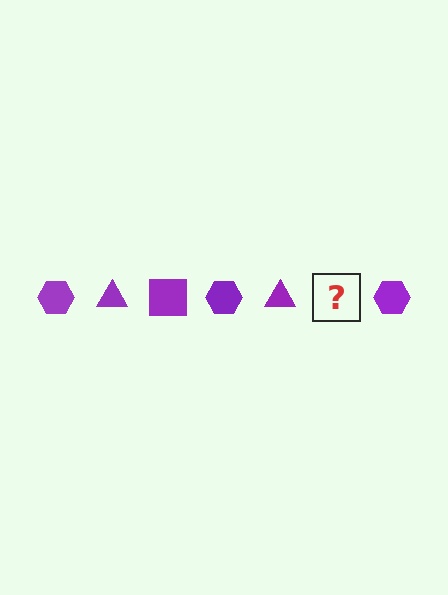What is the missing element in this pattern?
The missing element is a purple square.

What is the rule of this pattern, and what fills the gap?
The rule is that the pattern cycles through hexagon, triangle, square shapes in purple. The gap should be filled with a purple square.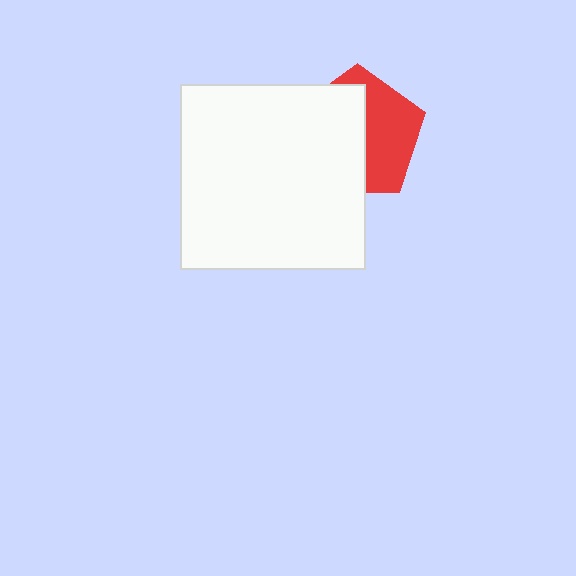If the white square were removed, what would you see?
You would see the complete red pentagon.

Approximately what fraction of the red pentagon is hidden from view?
Roughly 54% of the red pentagon is hidden behind the white square.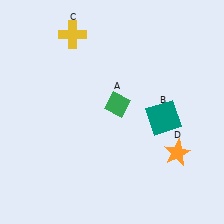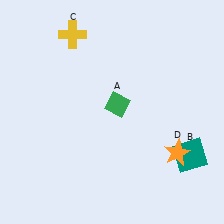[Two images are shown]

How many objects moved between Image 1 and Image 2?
1 object moved between the two images.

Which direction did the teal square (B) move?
The teal square (B) moved down.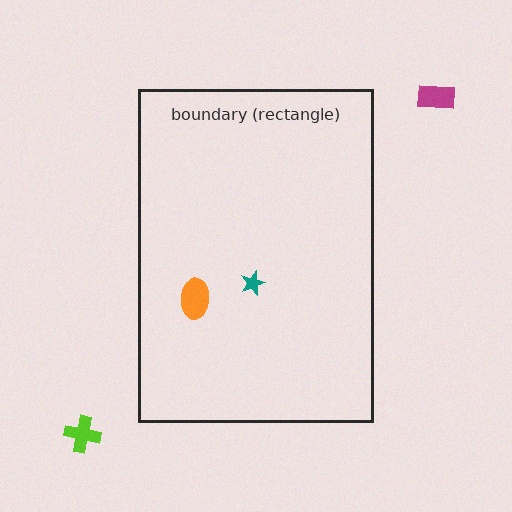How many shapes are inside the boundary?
2 inside, 2 outside.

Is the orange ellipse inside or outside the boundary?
Inside.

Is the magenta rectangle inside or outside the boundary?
Outside.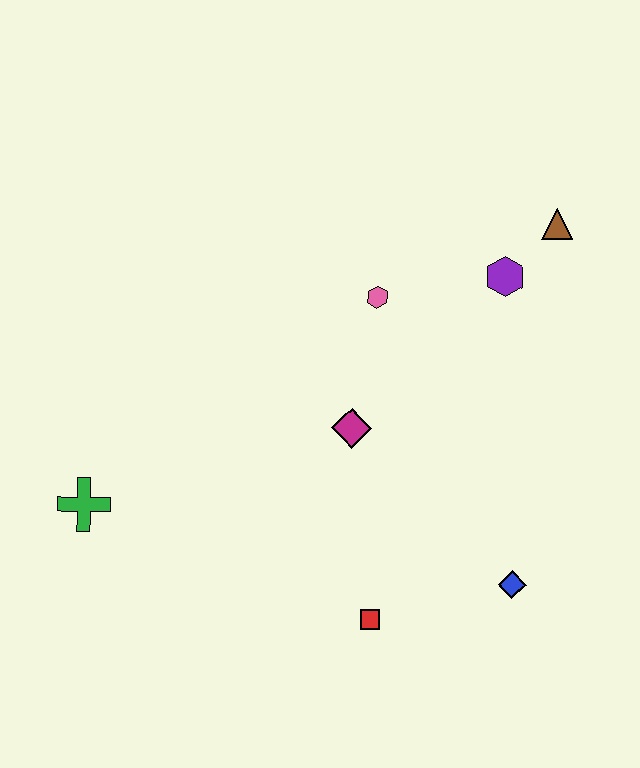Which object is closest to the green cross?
The magenta diamond is closest to the green cross.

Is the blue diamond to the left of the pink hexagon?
No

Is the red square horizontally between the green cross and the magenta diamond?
No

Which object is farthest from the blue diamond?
The green cross is farthest from the blue diamond.